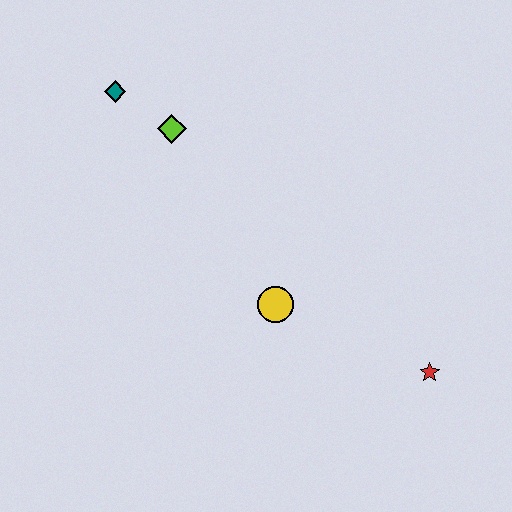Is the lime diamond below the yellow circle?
No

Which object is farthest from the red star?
The teal diamond is farthest from the red star.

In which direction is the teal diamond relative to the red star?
The teal diamond is to the left of the red star.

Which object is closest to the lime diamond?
The teal diamond is closest to the lime diamond.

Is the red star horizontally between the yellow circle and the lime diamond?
No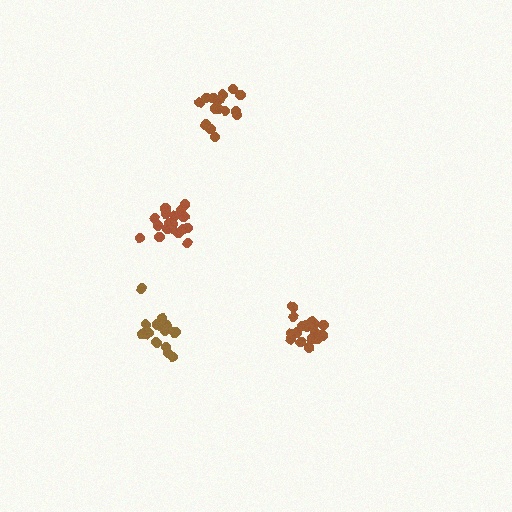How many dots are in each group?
Group 1: 18 dots, Group 2: 16 dots, Group 3: 20 dots, Group 4: 19 dots (73 total).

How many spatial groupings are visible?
There are 4 spatial groupings.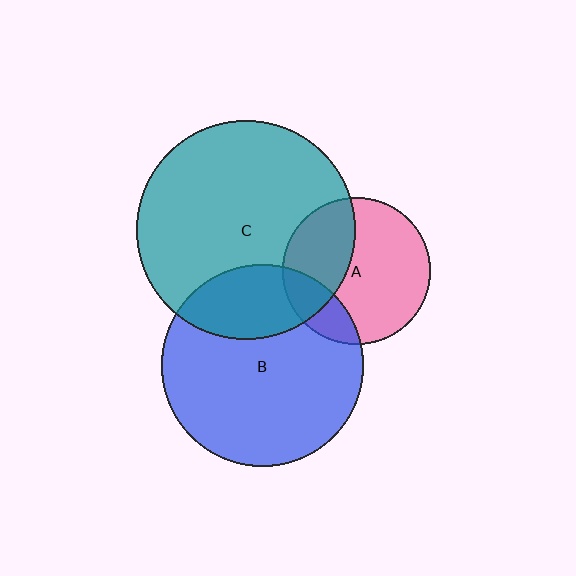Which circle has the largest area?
Circle C (teal).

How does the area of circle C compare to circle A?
Approximately 2.2 times.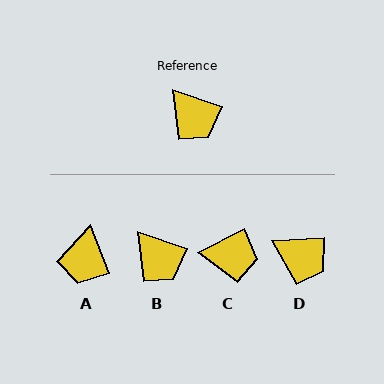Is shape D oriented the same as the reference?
No, it is off by about 22 degrees.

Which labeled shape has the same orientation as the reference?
B.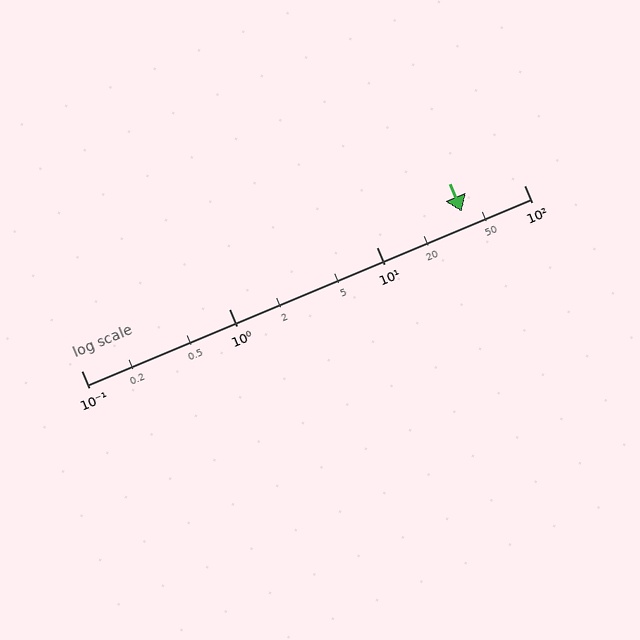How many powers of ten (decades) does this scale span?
The scale spans 3 decades, from 0.1 to 100.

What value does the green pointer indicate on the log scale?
The pointer indicates approximately 38.